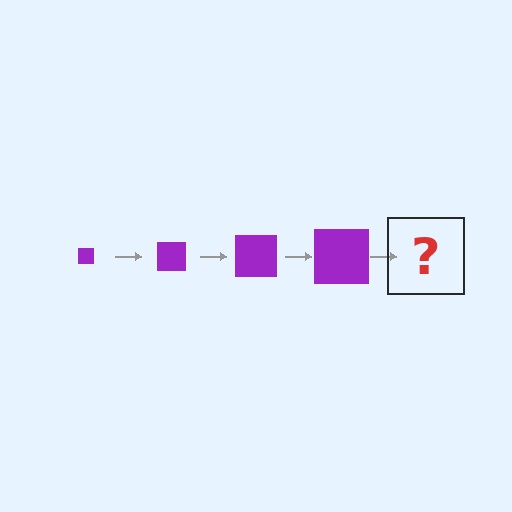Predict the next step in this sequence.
The next step is a purple square, larger than the previous one.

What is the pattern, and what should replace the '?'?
The pattern is that the square gets progressively larger each step. The '?' should be a purple square, larger than the previous one.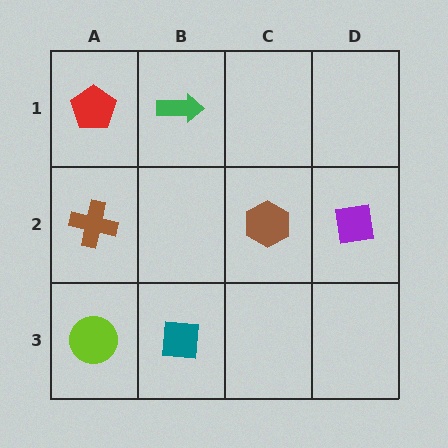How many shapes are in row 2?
3 shapes.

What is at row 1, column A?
A red pentagon.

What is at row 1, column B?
A green arrow.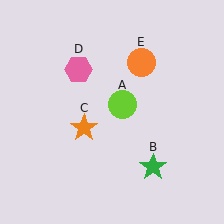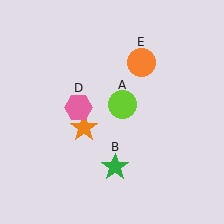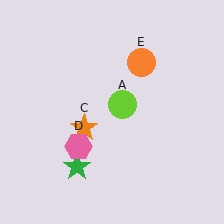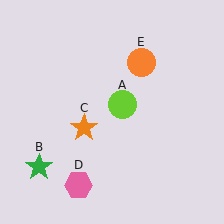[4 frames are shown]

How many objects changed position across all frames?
2 objects changed position: green star (object B), pink hexagon (object D).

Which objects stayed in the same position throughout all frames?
Lime circle (object A) and orange star (object C) and orange circle (object E) remained stationary.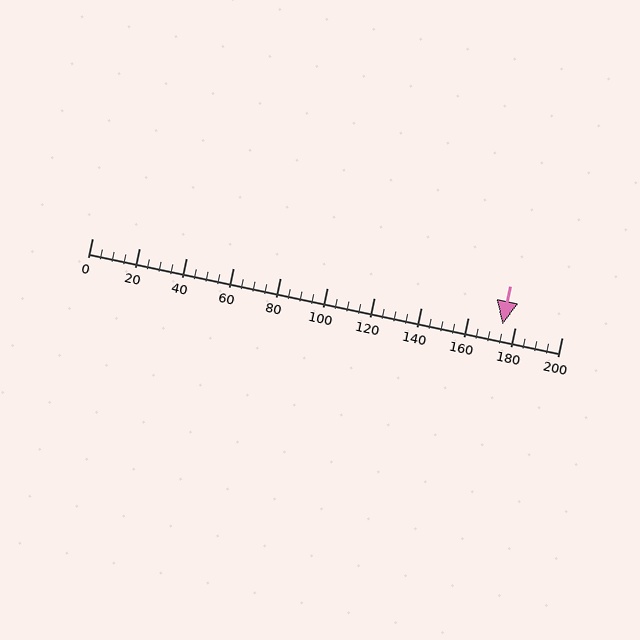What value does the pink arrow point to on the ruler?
The pink arrow points to approximately 175.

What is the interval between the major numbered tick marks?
The major tick marks are spaced 20 units apart.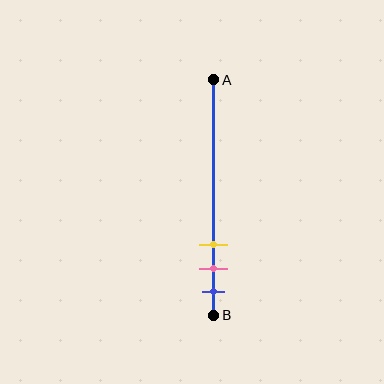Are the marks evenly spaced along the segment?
Yes, the marks are approximately evenly spaced.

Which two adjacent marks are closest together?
The pink and blue marks are the closest adjacent pair.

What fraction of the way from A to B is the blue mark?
The blue mark is approximately 90% (0.9) of the way from A to B.